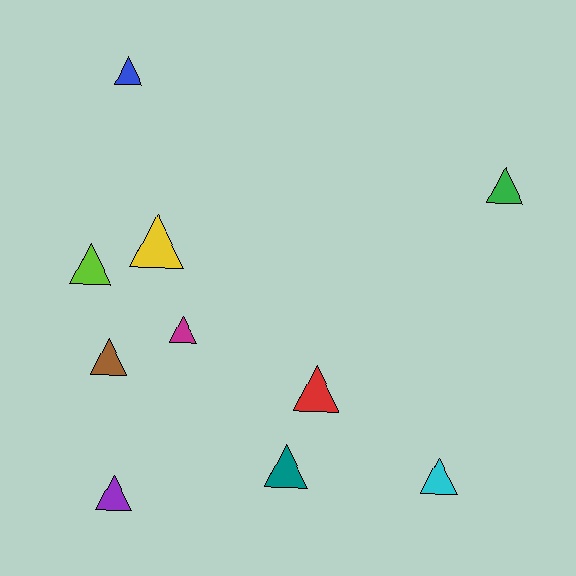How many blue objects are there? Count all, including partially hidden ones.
There is 1 blue object.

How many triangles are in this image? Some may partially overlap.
There are 10 triangles.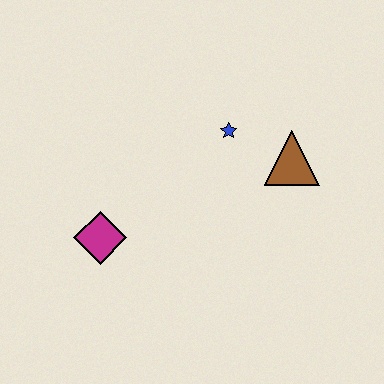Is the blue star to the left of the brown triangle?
Yes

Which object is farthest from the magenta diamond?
The brown triangle is farthest from the magenta diamond.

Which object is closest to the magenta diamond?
The blue star is closest to the magenta diamond.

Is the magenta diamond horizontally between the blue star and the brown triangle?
No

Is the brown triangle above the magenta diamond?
Yes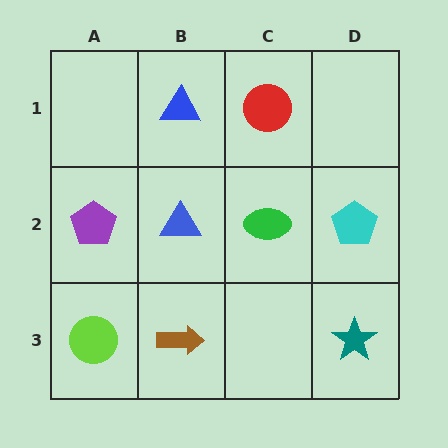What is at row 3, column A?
A lime circle.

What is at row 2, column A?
A purple pentagon.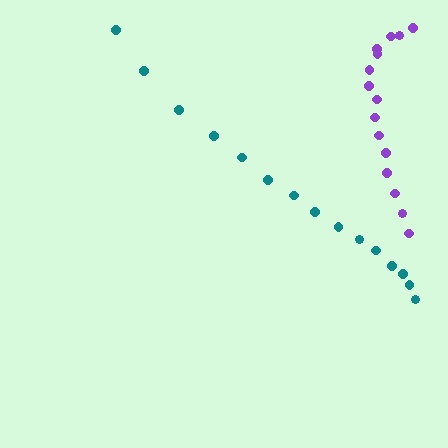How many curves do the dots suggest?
There are 2 distinct paths.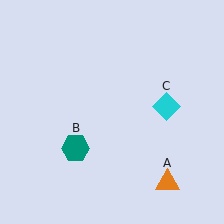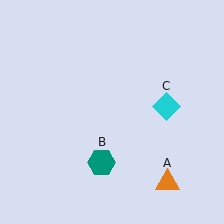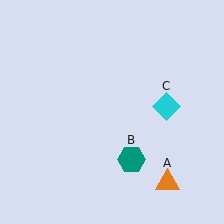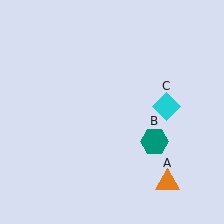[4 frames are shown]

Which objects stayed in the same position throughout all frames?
Orange triangle (object A) and cyan diamond (object C) remained stationary.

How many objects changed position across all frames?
1 object changed position: teal hexagon (object B).